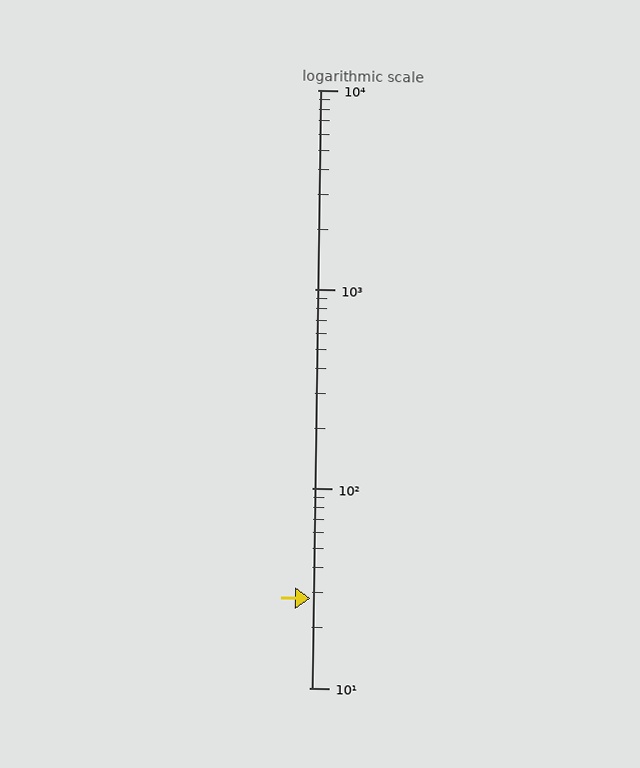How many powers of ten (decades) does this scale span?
The scale spans 3 decades, from 10 to 10000.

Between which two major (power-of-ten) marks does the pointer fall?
The pointer is between 10 and 100.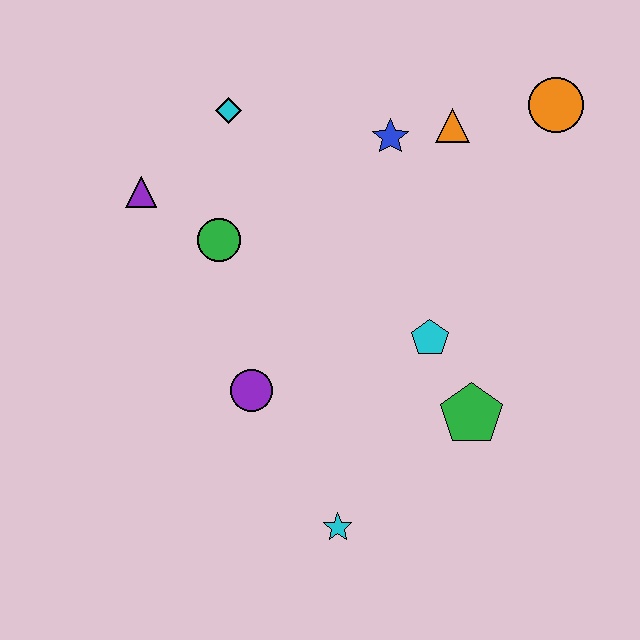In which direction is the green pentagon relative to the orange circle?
The green pentagon is below the orange circle.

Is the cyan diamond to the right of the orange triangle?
No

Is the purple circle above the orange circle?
No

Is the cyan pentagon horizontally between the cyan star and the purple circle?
No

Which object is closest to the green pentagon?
The cyan pentagon is closest to the green pentagon.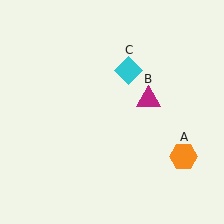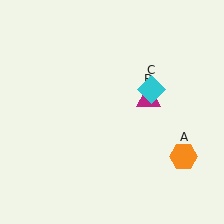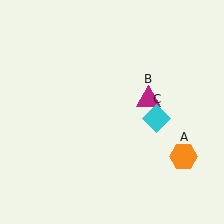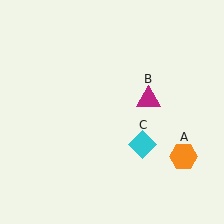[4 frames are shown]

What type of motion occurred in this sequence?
The cyan diamond (object C) rotated clockwise around the center of the scene.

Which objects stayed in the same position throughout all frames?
Orange hexagon (object A) and magenta triangle (object B) remained stationary.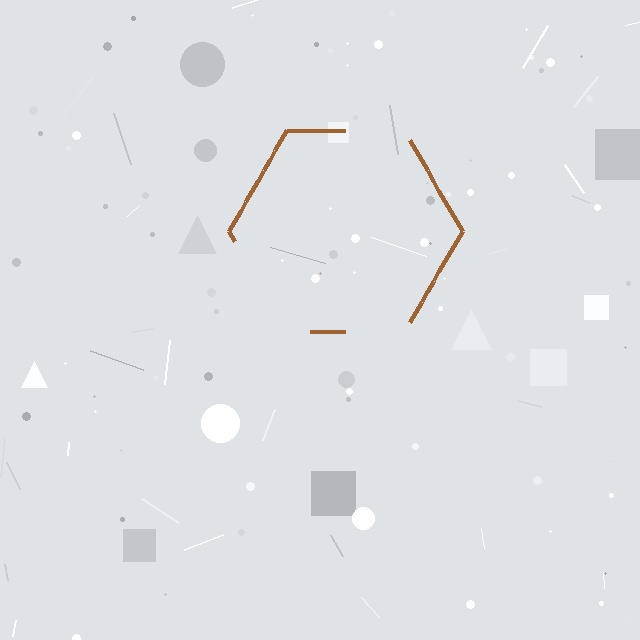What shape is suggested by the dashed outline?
The dashed outline suggests a hexagon.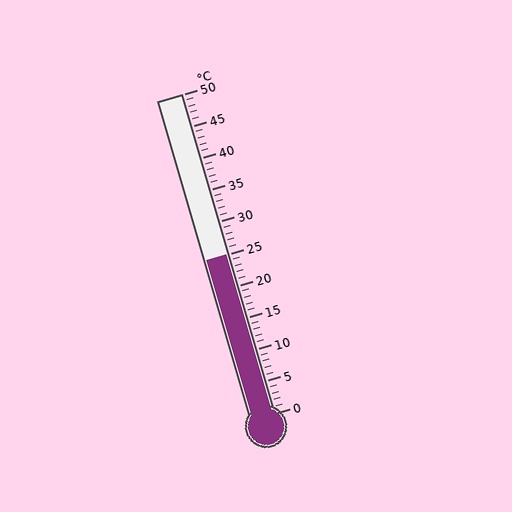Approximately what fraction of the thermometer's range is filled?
The thermometer is filled to approximately 50% of its range.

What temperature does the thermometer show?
The thermometer shows approximately 25°C.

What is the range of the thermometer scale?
The thermometer scale ranges from 0°C to 50°C.